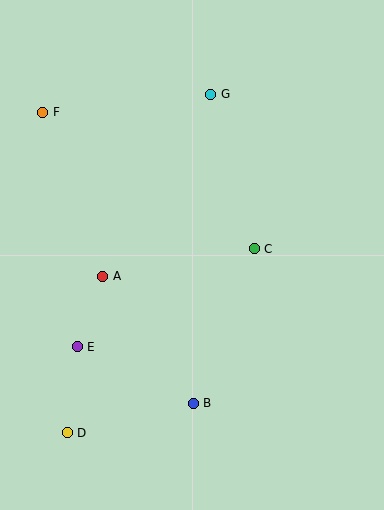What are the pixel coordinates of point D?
Point D is at (67, 433).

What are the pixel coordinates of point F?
Point F is at (43, 112).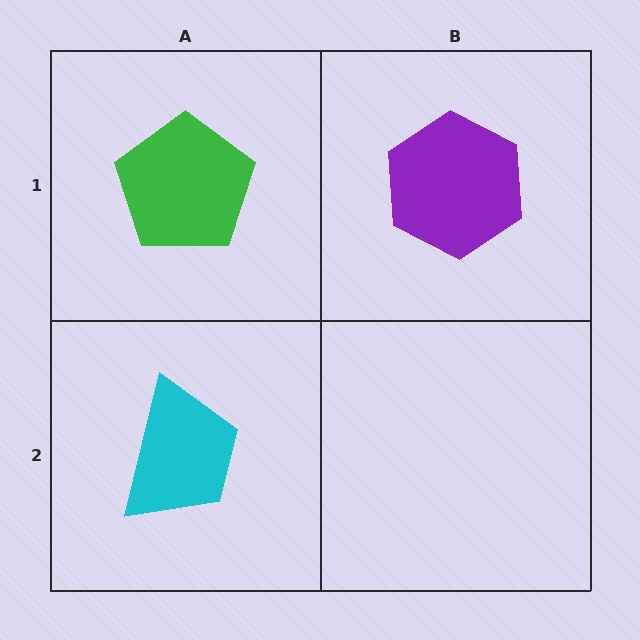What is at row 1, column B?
A purple hexagon.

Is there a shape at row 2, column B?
No, that cell is empty.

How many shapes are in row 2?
1 shape.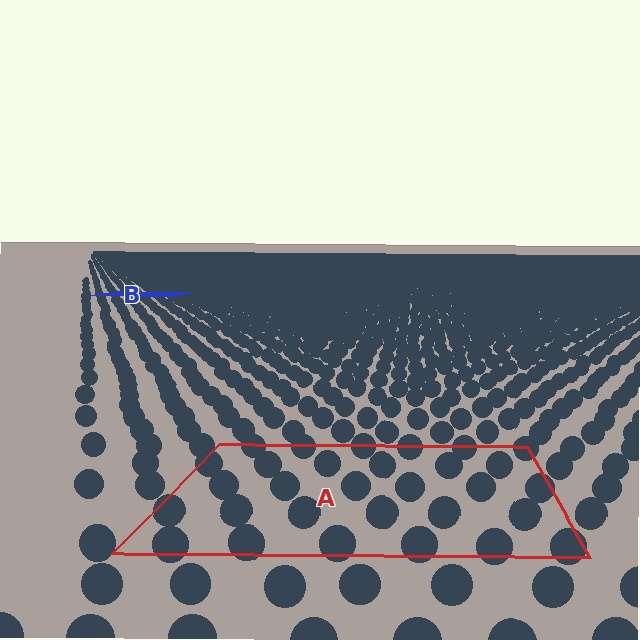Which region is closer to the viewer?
Region A is closer. The texture elements there are larger and more spread out.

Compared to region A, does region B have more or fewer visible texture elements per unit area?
Region B has more texture elements per unit area — they are packed more densely because it is farther away.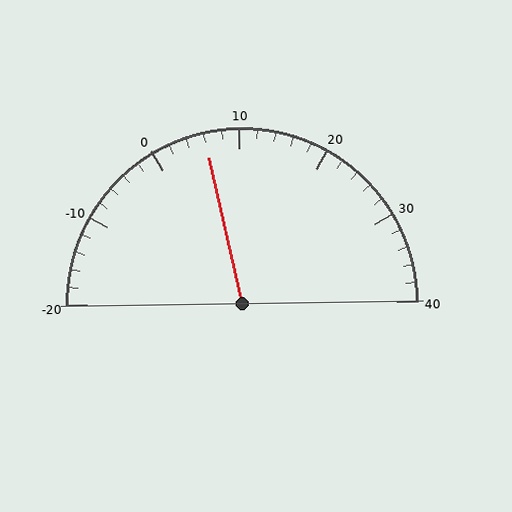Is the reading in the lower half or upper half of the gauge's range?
The reading is in the lower half of the range (-20 to 40).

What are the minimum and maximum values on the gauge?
The gauge ranges from -20 to 40.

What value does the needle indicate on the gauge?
The needle indicates approximately 6.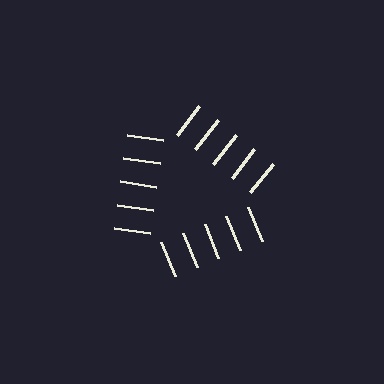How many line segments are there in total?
15 — 5 along each of the 3 edges.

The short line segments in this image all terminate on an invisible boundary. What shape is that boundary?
An illusory triangle — the line segments terminate on its edges but no continuous stroke is drawn.